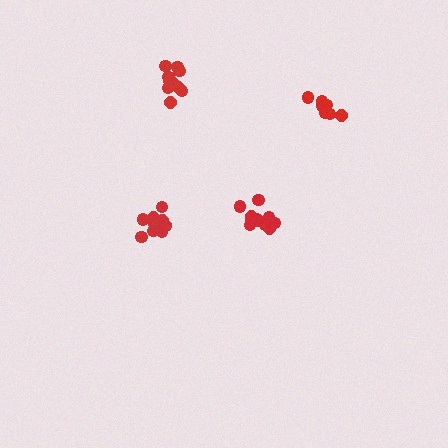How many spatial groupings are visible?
There are 4 spatial groupings.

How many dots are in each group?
Group 1: 12 dots, Group 2: 11 dots, Group 3: 13 dots, Group 4: 11 dots (47 total).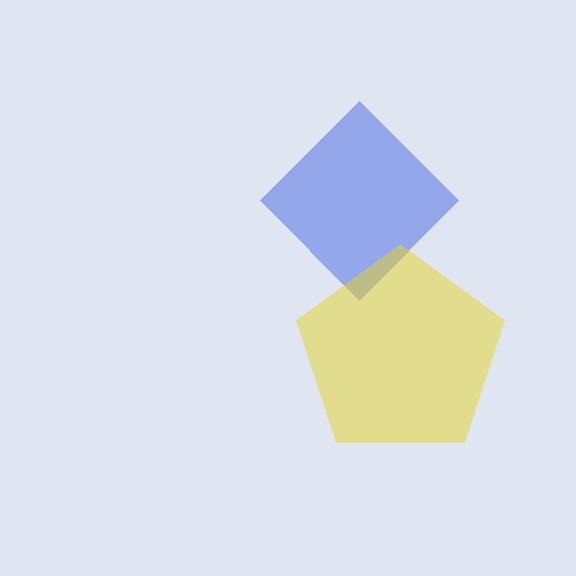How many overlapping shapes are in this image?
There are 2 overlapping shapes in the image.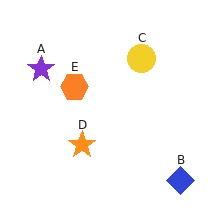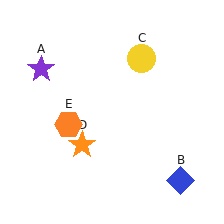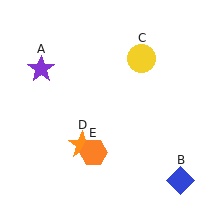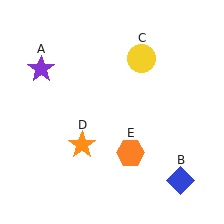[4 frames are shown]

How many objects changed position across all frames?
1 object changed position: orange hexagon (object E).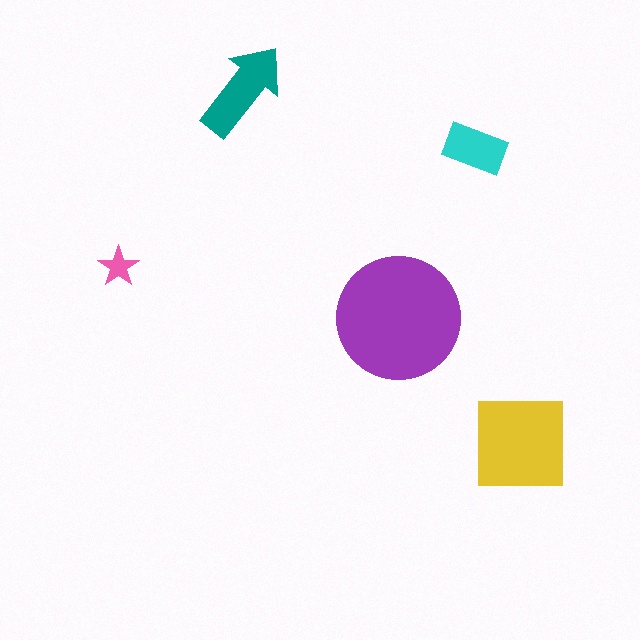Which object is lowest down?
The yellow square is bottommost.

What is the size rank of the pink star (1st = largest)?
5th.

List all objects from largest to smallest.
The purple circle, the yellow square, the teal arrow, the cyan rectangle, the pink star.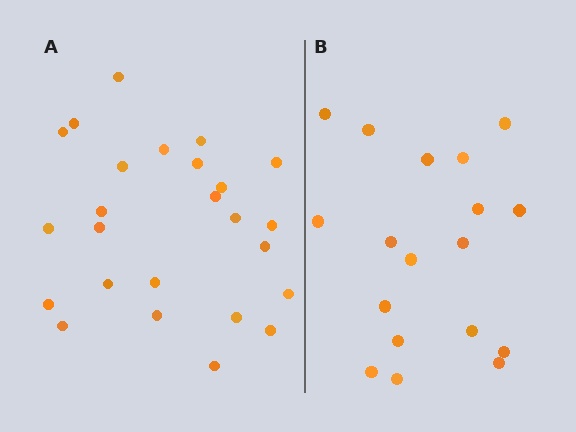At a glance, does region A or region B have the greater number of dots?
Region A (the left region) has more dots.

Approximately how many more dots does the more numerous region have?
Region A has roughly 8 or so more dots than region B.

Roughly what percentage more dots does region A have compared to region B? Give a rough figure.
About 40% more.